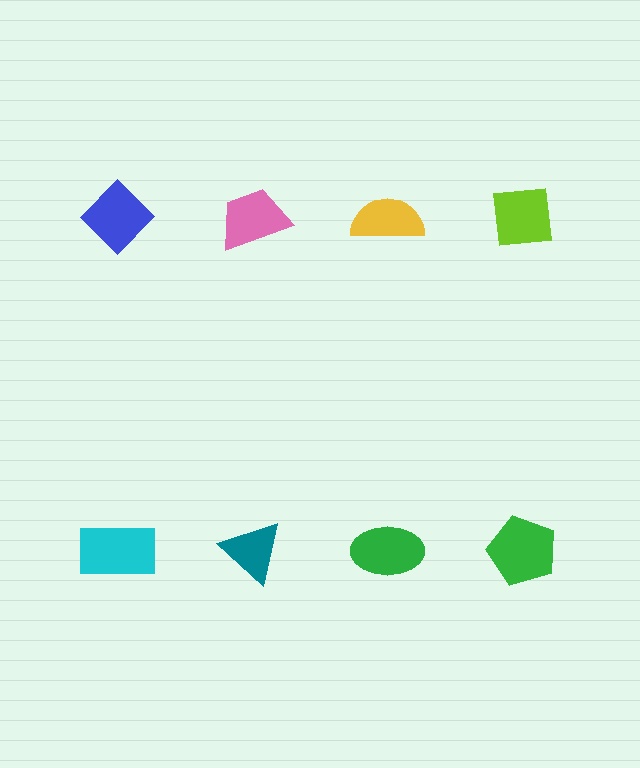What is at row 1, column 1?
A blue diamond.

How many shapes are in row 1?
4 shapes.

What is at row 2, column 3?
A green ellipse.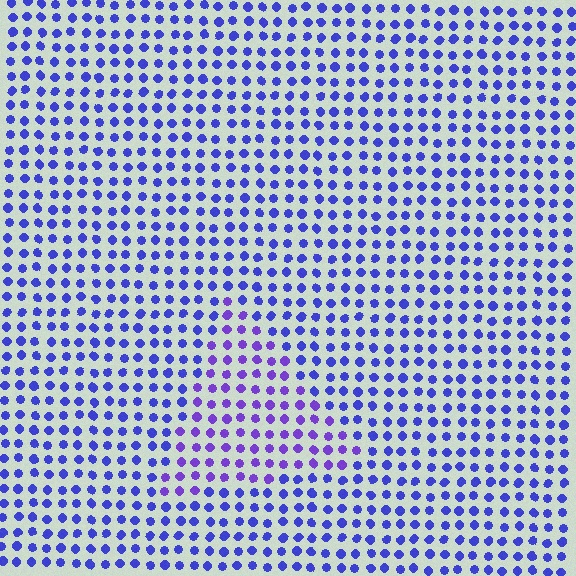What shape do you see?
I see a triangle.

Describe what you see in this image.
The image is filled with small blue elements in a uniform arrangement. A triangle-shaped region is visible where the elements are tinted to a slightly different hue, forming a subtle color boundary.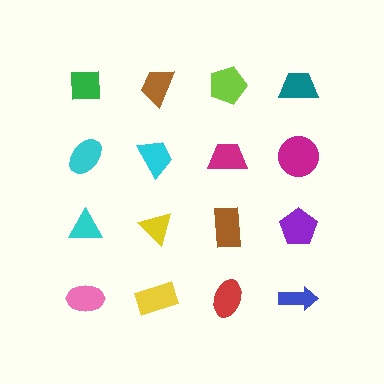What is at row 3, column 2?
A yellow triangle.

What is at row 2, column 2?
A cyan trapezoid.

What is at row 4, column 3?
A red ellipse.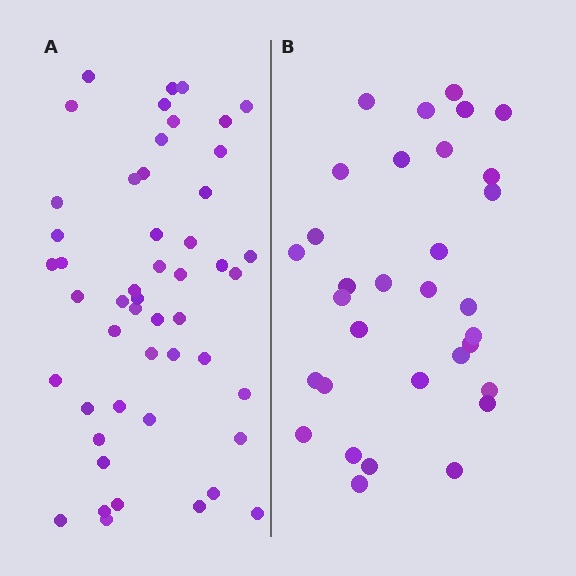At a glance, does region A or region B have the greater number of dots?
Region A (the left region) has more dots.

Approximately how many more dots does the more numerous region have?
Region A has approximately 20 more dots than region B.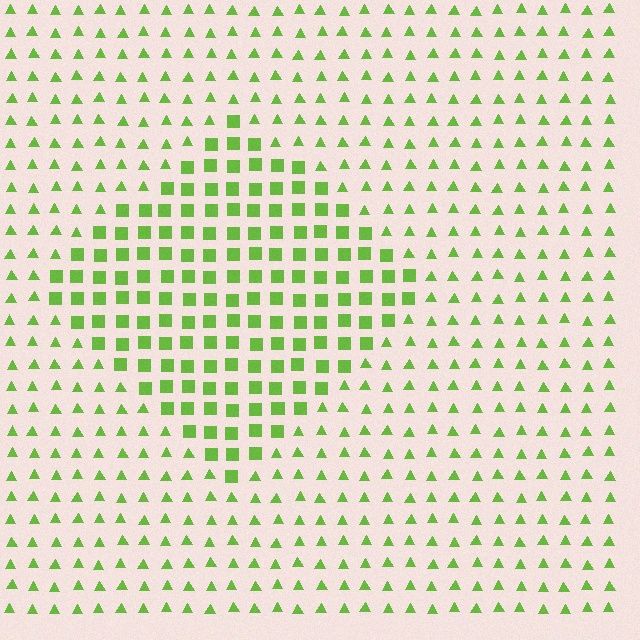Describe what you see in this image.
The image is filled with small lime elements arranged in a uniform grid. A diamond-shaped region contains squares, while the surrounding area contains triangles. The boundary is defined purely by the change in element shape.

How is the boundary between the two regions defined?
The boundary is defined by a change in element shape: squares inside vs. triangles outside. All elements share the same color and spacing.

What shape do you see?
I see a diamond.